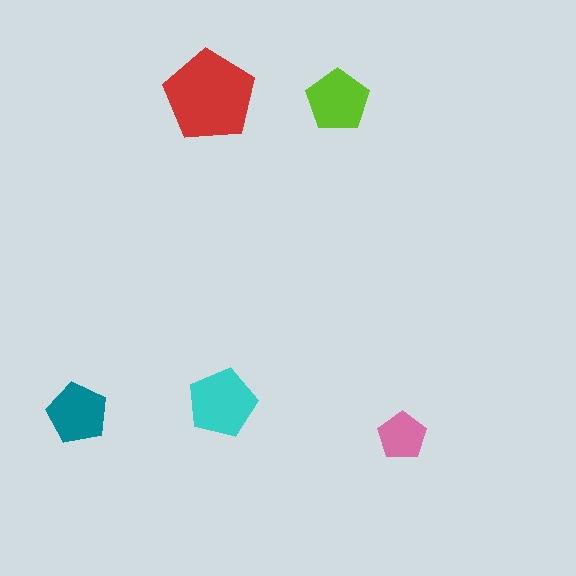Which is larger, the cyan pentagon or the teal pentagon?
The cyan one.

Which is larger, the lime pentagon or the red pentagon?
The red one.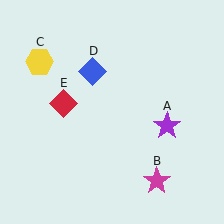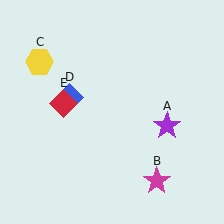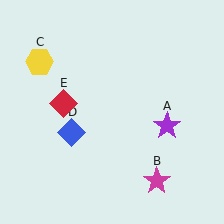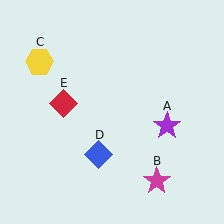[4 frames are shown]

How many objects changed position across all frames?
1 object changed position: blue diamond (object D).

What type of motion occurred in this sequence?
The blue diamond (object D) rotated counterclockwise around the center of the scene.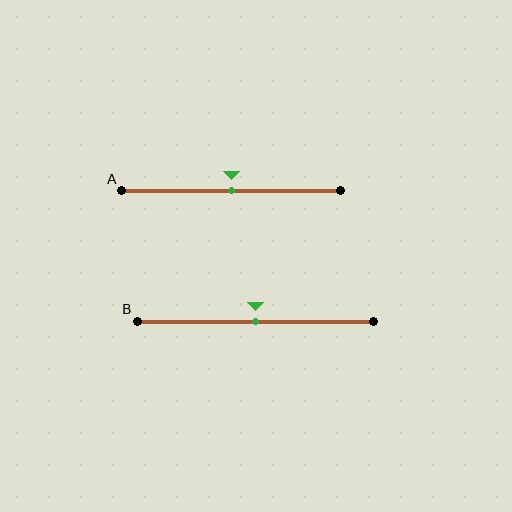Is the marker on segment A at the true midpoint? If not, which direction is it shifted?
Yes, the marker on segment A is at the true midpoint.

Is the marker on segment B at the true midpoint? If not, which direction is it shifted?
Yes, the marker on segment B is at the true midpoint.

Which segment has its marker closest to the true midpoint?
Segment A has its marker closest to the true midpoint.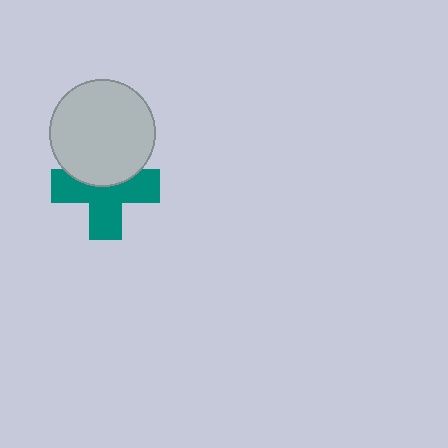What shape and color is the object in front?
The object in front is a light gray circle.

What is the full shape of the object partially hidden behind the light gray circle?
The partially hidden object is a teal cross.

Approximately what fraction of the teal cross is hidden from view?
Roughly 36% of the teal cross is hidden behind the light gray circle.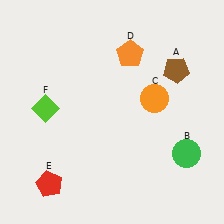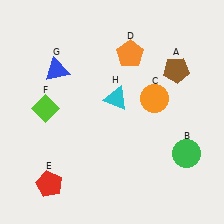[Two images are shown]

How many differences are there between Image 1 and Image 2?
There are 2 differences between the two images.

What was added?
A blue triangle (G), a cyan triangle (H) were added in Image 2.